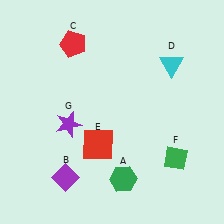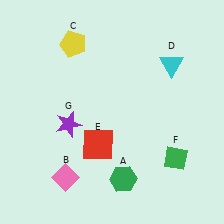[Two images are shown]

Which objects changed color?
B changed from purple to pink. C changed from red to yellow.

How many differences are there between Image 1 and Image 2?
There are 2 differences between the two images.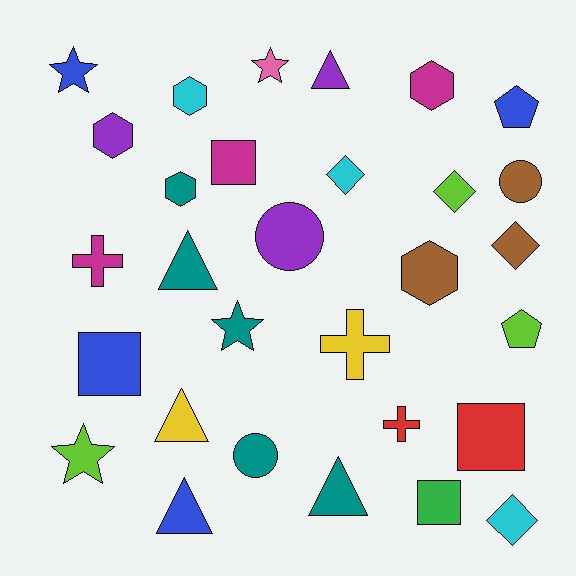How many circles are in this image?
There are 3 circles.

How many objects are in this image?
There are 30 objects.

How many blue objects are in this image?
There are 4 blue objects.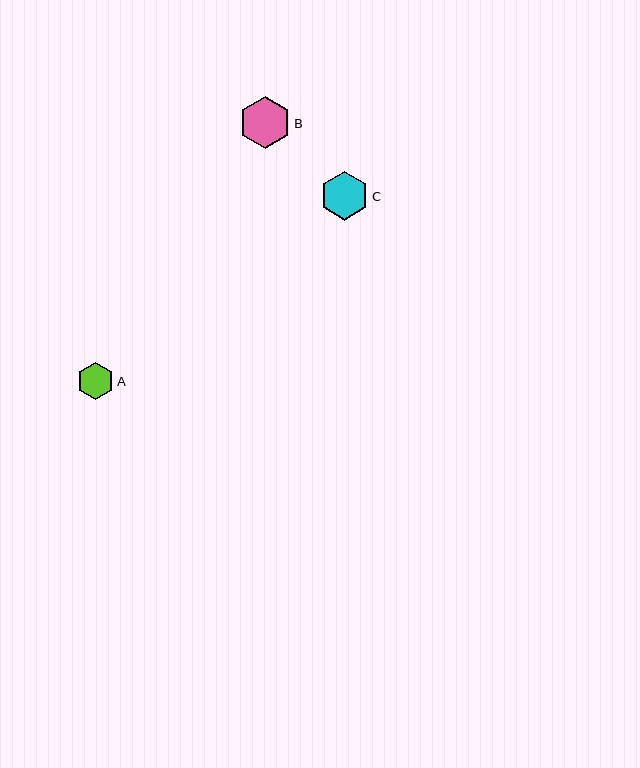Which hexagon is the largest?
Hexagon B is the largest with a size of approximately 52 pixels.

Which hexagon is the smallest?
Hexagon A is the smallest with a size of approximately 37 pixels.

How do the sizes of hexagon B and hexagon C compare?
Hexagon B and hexagon C are approximately the same size.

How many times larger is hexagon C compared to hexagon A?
Hexagon C is approximately 1.3 times the size of hexagon A.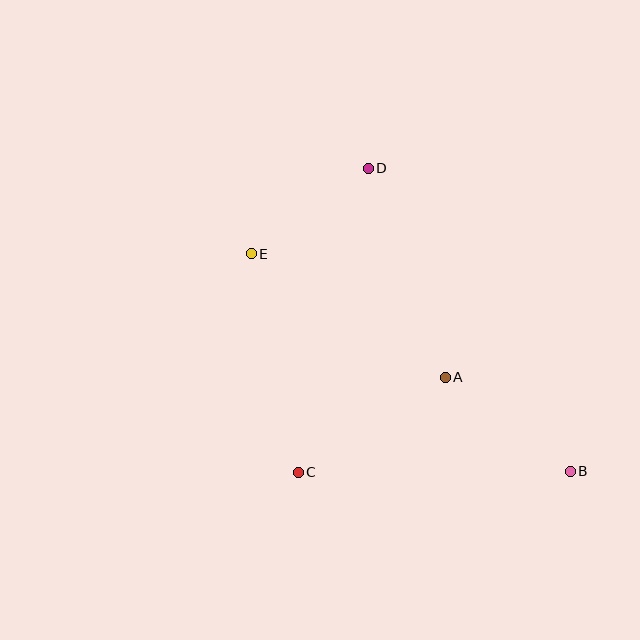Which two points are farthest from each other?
Points B and E are farthest from each other.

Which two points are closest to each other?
Points D and E are closest to each other.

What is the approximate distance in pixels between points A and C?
The distance between A and C is approximately 175 pixels.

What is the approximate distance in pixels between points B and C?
The distance between B and C is approximately 272 pixels.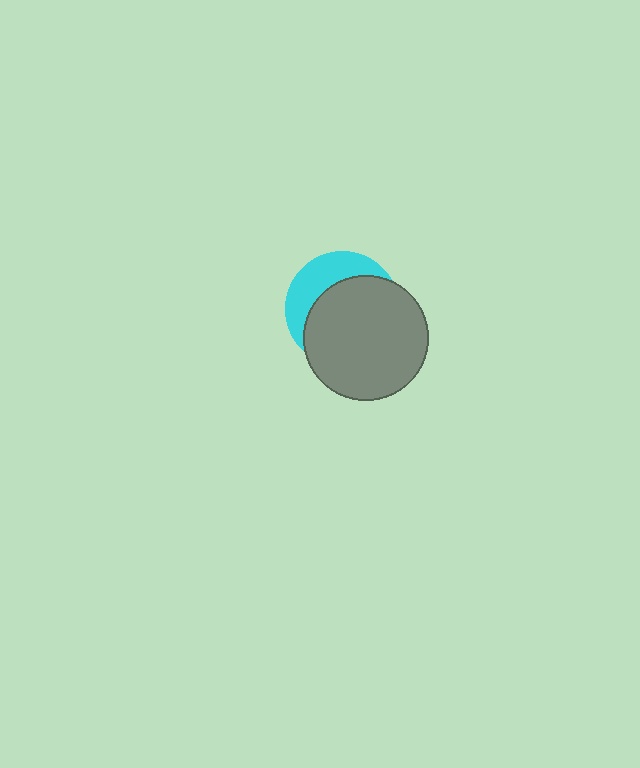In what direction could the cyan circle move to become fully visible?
The cyan circle could move toward the upper-left. That would shift it out from behind the gray circle entirely.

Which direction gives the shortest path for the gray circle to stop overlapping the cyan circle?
Moving toward the lower-right gives the shortest separation.